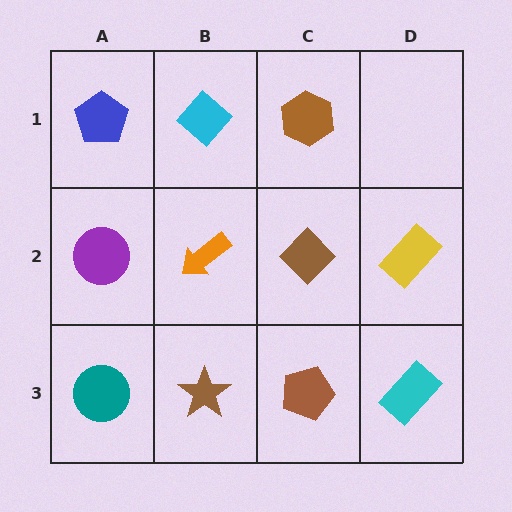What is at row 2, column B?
An orange arrow.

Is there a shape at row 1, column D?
No, that cell is empty.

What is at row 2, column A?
A purple circle.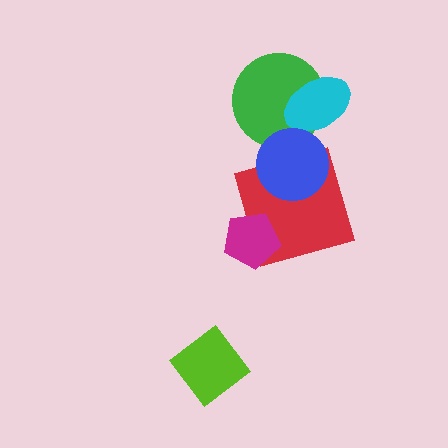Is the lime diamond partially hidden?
No, no other shape covers it.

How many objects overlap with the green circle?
2 objects overlap with the green circle.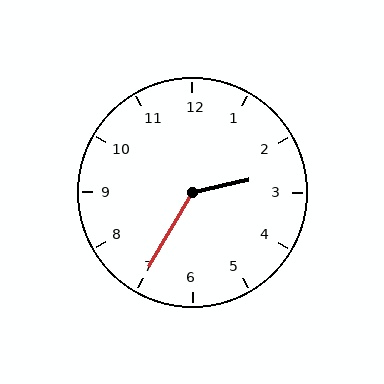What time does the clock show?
2:35.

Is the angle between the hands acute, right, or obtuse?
It is obtuse.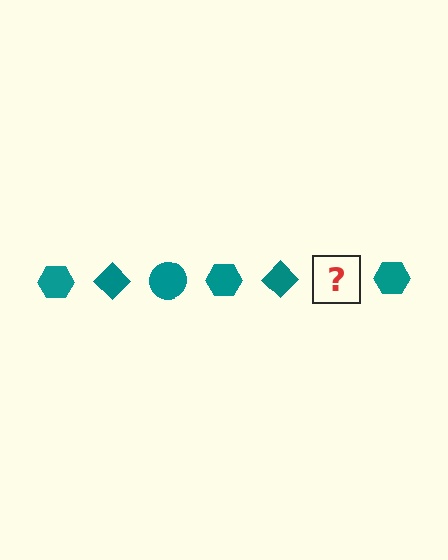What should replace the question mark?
The question mark should be replaced with a teal circle.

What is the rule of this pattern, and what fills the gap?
The rule is that the pattern cycles through hexagon, diamond, circle shapes in teal. The gap should be filled with a teal circle.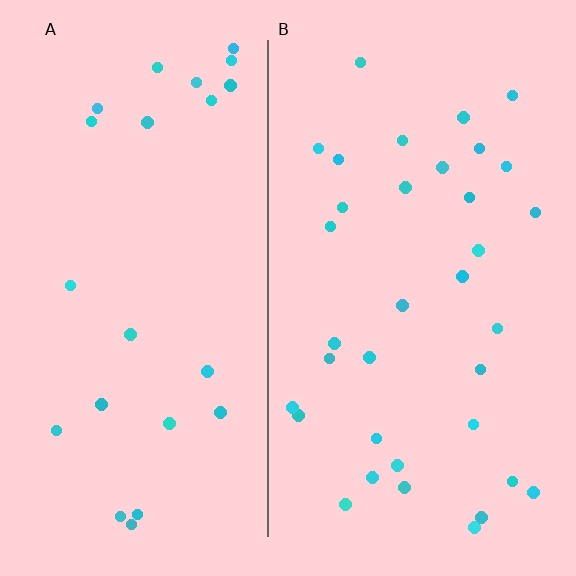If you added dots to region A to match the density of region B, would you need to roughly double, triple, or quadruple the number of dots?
Approximately double.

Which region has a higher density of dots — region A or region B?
B (the right).